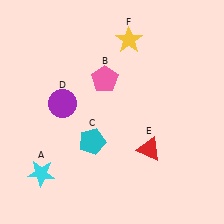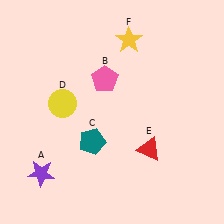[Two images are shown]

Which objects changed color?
A changed from cyan to purple. C changed from cyan to teal. D changed from purple to yellow.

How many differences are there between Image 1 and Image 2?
There are 3 differences between the two images.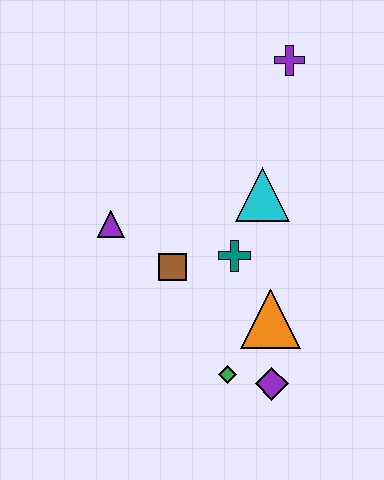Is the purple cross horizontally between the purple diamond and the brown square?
No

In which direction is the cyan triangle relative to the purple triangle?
The cyan triangle is to the right of the purple triangle.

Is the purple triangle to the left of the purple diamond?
Yes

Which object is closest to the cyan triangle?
The teal cross is closest to the cyan triangle.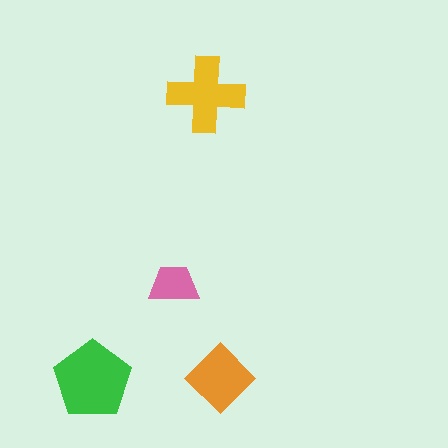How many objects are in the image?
There are 4 objects in the image.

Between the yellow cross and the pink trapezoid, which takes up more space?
The yellow cross.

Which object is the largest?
The green pentagon.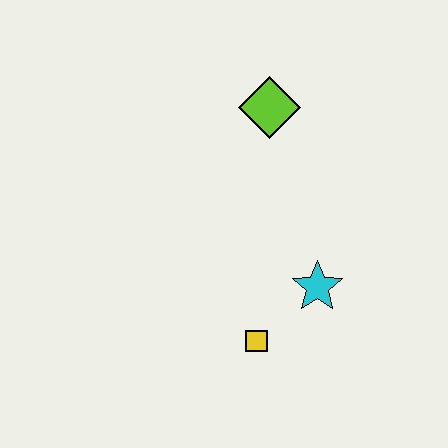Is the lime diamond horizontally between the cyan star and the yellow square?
Yes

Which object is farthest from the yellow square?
The lime diamond is farthest from the yellow square.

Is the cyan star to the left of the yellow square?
No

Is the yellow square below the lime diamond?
Yes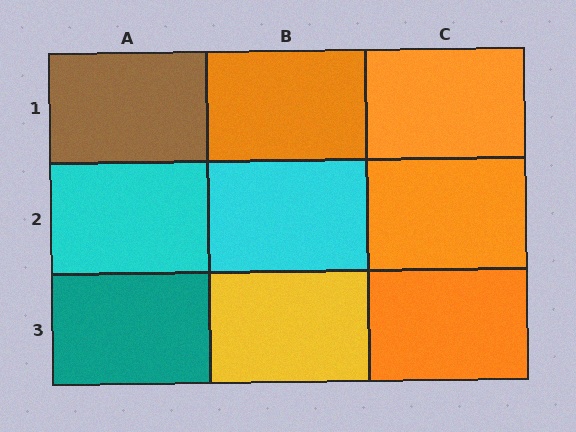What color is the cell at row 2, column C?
Orange.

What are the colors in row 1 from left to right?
Brown, orange, orange.